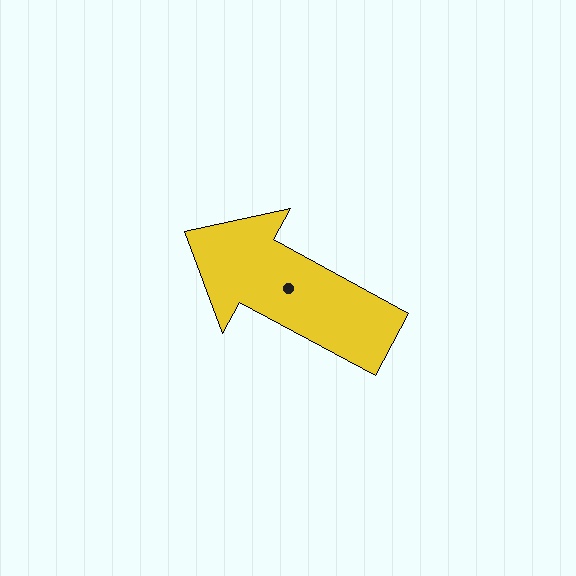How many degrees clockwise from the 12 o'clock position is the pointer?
Approximately 299 degrees.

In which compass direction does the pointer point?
Northwest.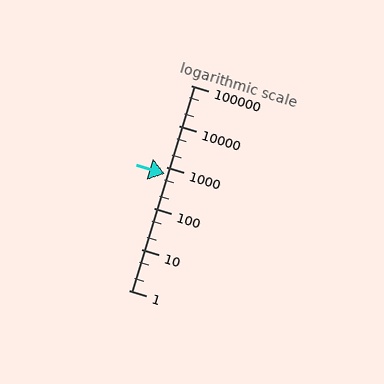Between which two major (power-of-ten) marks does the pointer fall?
The pointer is between 100 and 1000.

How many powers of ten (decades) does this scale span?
The scale spans 5 decades, from 1 to 100000.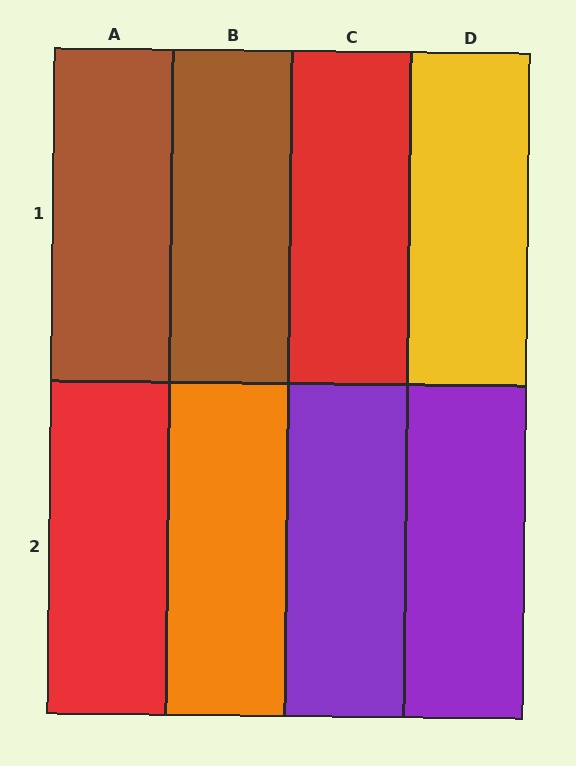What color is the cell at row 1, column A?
Brown.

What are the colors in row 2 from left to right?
Red, orange, purple, purple.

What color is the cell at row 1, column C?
Red.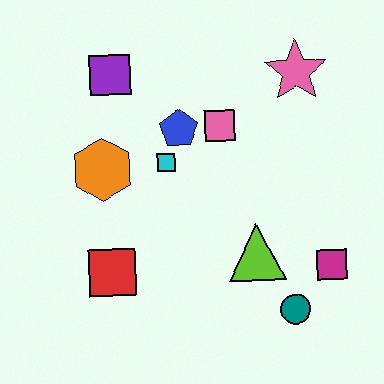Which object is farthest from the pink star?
The red square is farthest from the pink star.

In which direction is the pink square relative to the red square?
The pink square is above the red square.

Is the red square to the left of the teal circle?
Yes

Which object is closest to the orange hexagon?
The cyan square is closest to the orange hexagon.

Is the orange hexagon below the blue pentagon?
Yes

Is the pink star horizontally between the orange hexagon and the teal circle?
No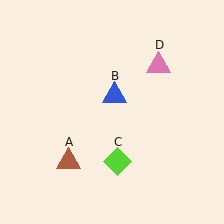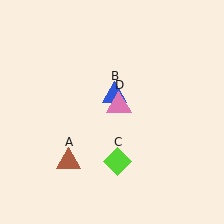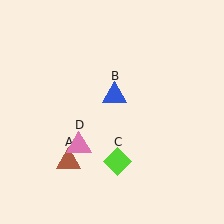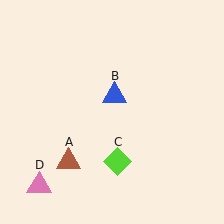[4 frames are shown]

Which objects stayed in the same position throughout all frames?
Brown triangle (object A) and blue triangle (object B) and lime diamond (object C) remained stationary.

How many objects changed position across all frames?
1 object changed position: pink triangle (object D).